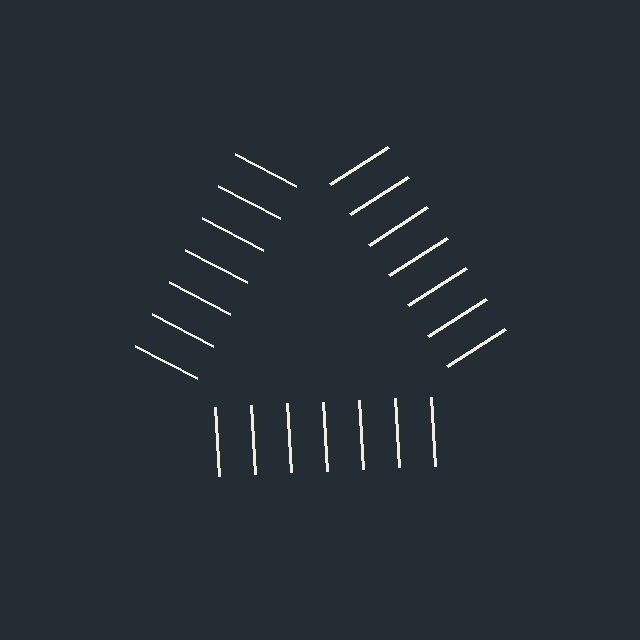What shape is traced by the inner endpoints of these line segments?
An illusory triangle — the line segments terminate on its edges but no continuous stroke is drawn.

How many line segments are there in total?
21 — 7 along each of the 3 edges.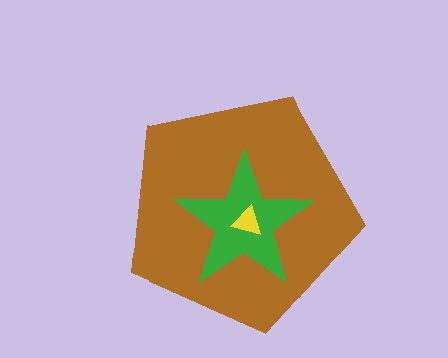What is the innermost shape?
The yellow triangle.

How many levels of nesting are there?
3.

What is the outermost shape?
The brown pentagon.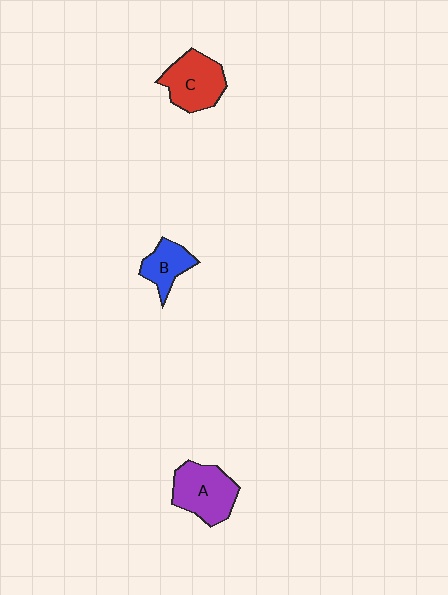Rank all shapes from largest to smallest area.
From largest to smallest: A (purple), C (red), B (blue).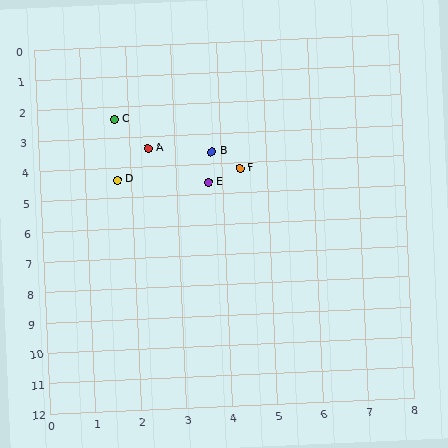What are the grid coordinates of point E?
Point E is at approximately (3.7, 4.6).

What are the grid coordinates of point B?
Point B is at approximately (3.8, 3.6).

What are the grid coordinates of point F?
Point F is at approximately (4.4, 4.2).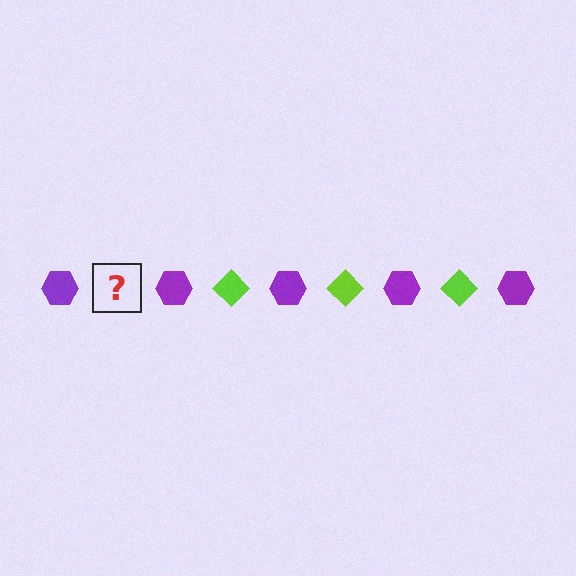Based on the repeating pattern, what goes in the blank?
The blank should be a lime diamond.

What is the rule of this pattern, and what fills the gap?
The rule is that the pattern alternates between purple hexagon and lime diamond. The gap should be filled with a lime diamond.